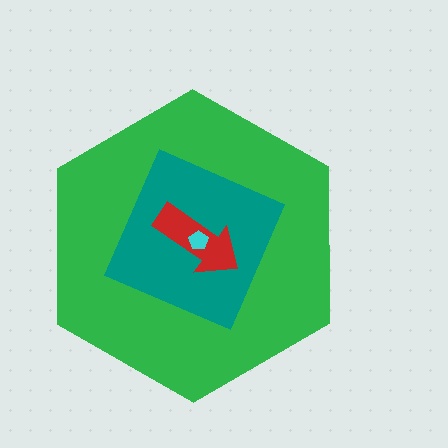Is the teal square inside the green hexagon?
Yes.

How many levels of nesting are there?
4.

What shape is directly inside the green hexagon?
The teal square.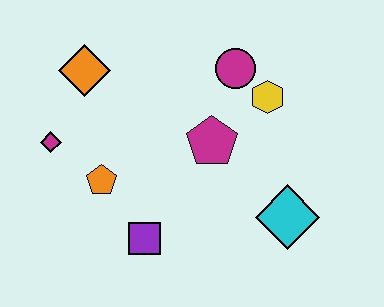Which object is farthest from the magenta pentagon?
The magenta diamond is farthest from the magenta pentagon.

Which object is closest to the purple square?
The orange pentagon is closest to the purple square.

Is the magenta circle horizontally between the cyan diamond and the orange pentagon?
Yes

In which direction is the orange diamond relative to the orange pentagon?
The orange diamond is above the orange pentagon.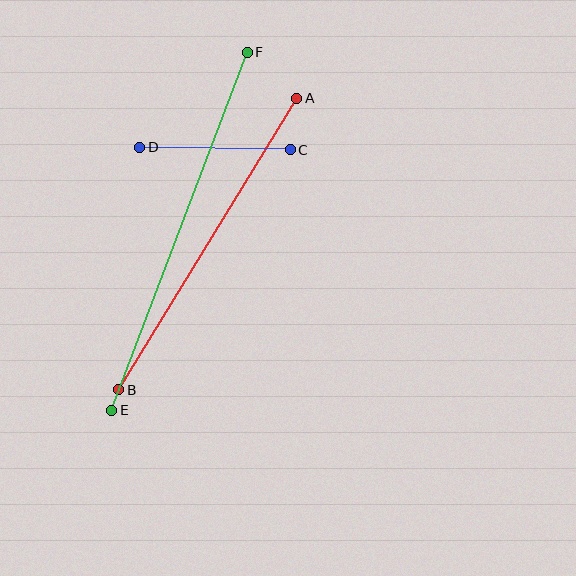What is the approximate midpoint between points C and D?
The midpoint is at approximately (215, 148) pixels.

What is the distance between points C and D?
The distance is approximately 150 pixels.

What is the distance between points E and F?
The distance is approximately 383 pixels.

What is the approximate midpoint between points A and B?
The midpoint is at approximately (208, 244) pixels.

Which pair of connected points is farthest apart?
Points E and F are farthest apart.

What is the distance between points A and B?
The distance is approximately 342 pixels.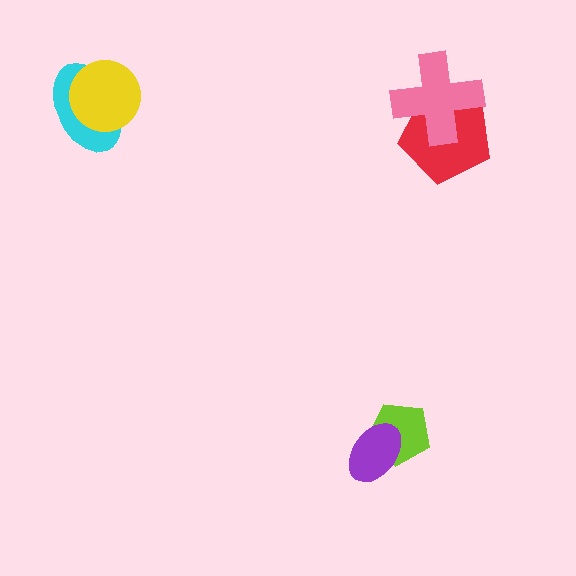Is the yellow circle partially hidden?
No, no other shape covers it.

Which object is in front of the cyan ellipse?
The yellow circle is in front of the cyan ellipse.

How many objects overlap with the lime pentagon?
1 object overlaps with the lime pentagon.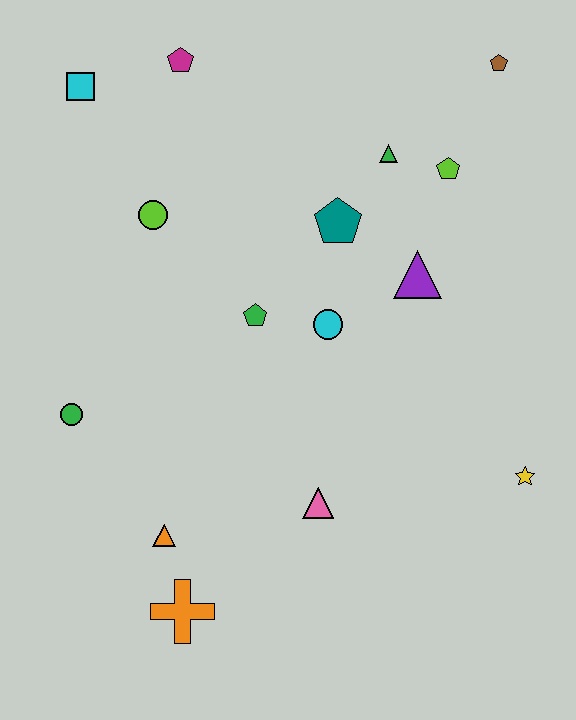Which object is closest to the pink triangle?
The orange triangle is closest to the pink triangle.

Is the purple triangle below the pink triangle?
No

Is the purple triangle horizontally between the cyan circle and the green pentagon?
No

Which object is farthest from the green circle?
The brown pentagon is farthest from the green circle.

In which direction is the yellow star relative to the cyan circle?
The yellow star is to the right of the cyan circle.